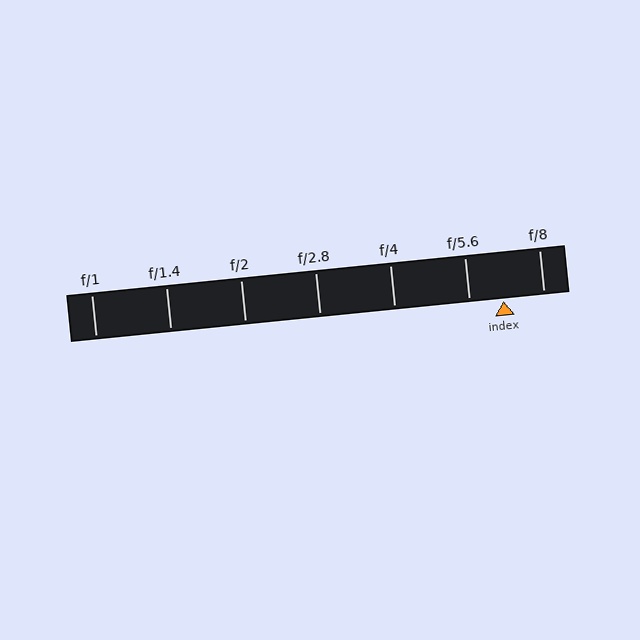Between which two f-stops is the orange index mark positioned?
The index mark is between f/5.6 and f/8.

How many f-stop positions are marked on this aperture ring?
There are 7 f-stop positions marked.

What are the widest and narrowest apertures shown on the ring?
The widest aperture shown is f/1 and the narrowest is f/8.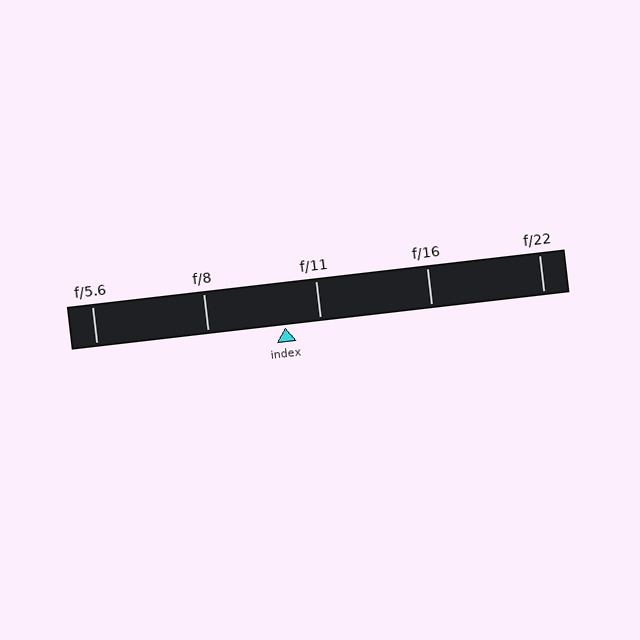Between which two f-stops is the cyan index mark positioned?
The index mark is between f/8 and f/11.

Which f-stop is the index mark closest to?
The index mark is closest to f/11.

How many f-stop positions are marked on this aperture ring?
There are 5 f-stop positions marked.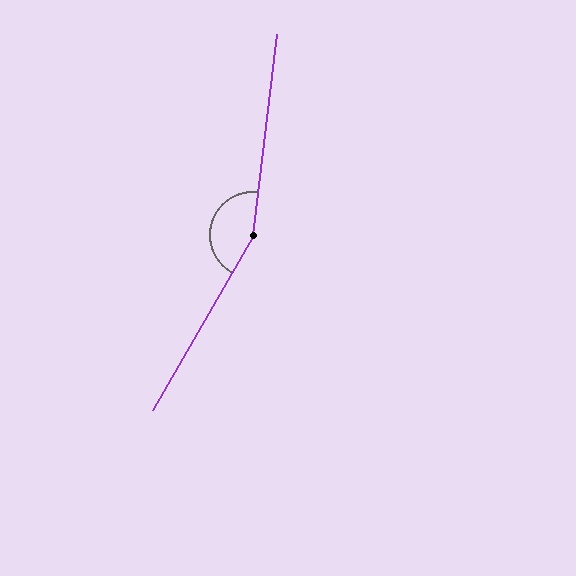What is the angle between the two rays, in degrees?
Approximately 157 degrees.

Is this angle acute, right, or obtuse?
It is obtuse.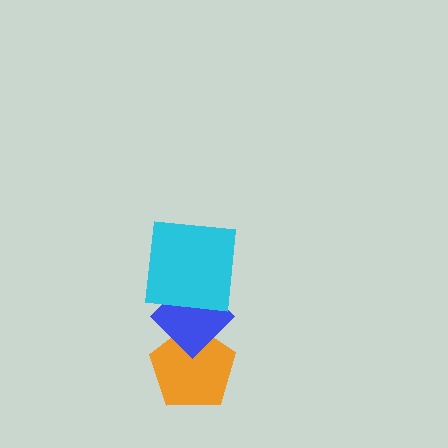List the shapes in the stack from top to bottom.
From top to bottom: the cyan square, the blue diamond, the orange pentagon.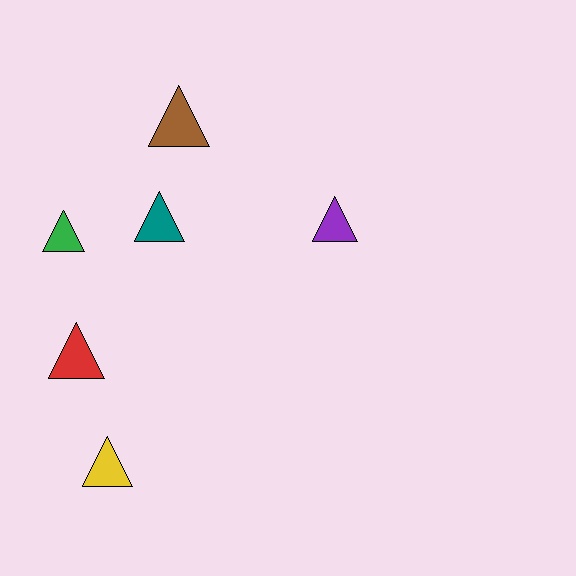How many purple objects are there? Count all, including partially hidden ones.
There is 1 purple object.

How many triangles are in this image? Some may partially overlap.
There are 6 triangles.